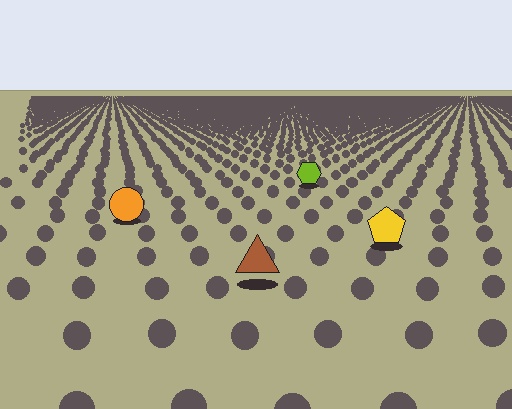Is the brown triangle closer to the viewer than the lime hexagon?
Yes. The brown triangle is closer — you can tell from the texture gradient: the ground texture is coarser near it.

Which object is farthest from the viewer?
The lime hexagon is farthest from the viewer. It appears smaller and the ground texture around it is denser.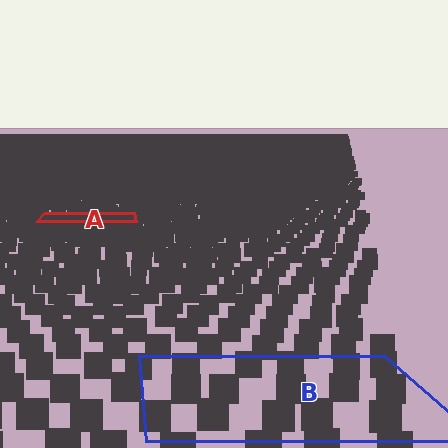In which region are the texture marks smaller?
The texture marks are smaller in region A, because it is farther away.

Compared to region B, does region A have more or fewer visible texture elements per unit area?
Region A has more texture elements per unit area — they are packed more densely because it is farther away.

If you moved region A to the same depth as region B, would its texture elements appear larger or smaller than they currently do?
They would appear larger. At a closer depth, the same texture elements are projected at a bigger on-screen size.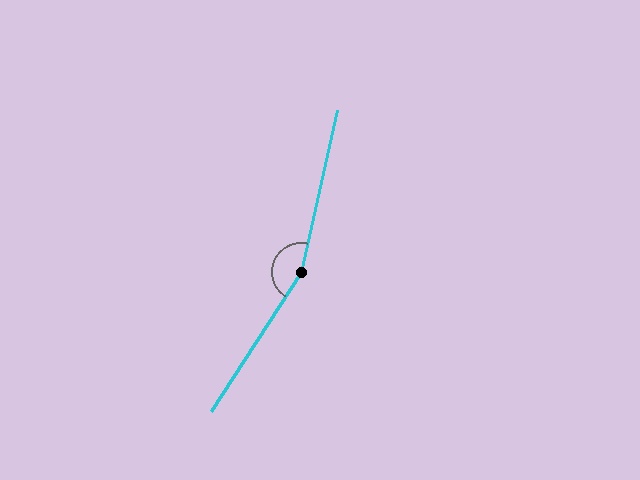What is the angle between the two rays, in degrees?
Approximately 160 degrees.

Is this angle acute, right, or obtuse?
It is obtuse.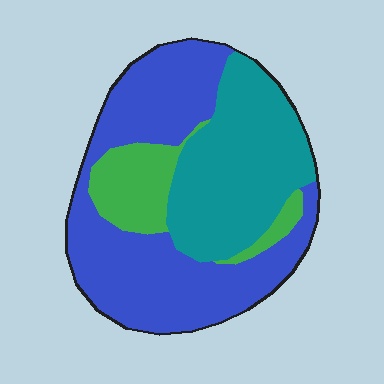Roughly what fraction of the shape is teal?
Teal covers roughly 35% of the shape.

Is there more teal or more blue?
Blue.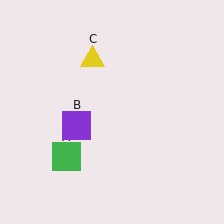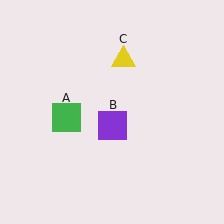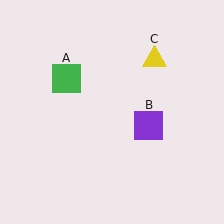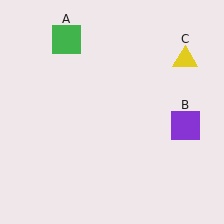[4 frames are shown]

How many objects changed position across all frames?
3 objects changed position: green square (object A), purple square (object B), yellow triangle (object C).